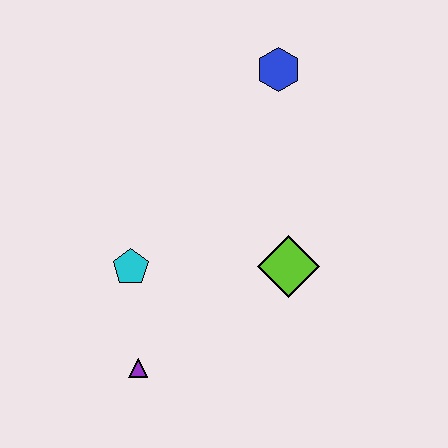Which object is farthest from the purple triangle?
The blue hexagon is farthest from the purple triangle.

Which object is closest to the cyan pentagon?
The purple triangle is closest to the cyan pentagon.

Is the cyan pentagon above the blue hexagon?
No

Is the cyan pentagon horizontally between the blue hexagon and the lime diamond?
No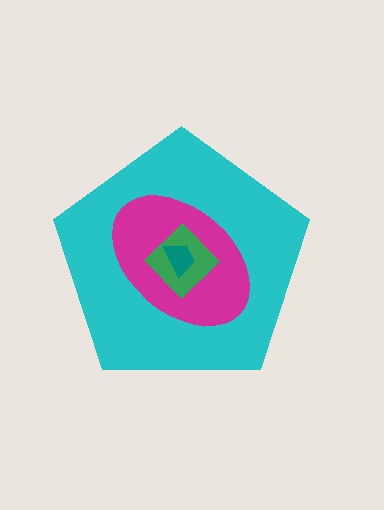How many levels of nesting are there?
4.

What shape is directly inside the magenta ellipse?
The green diamond.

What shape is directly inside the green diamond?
The teal trapezoid.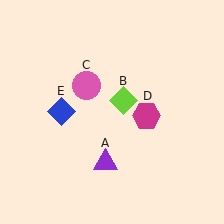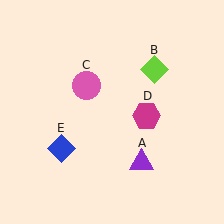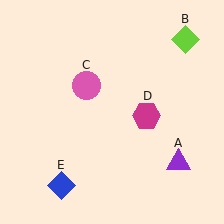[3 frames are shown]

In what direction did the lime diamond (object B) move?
The lime diamond (object B) moved up and to the right.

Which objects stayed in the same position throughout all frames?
Pink circle (object C) and magenta hexagon (object D) remained stationary.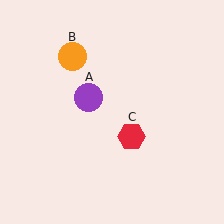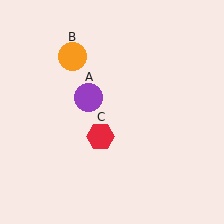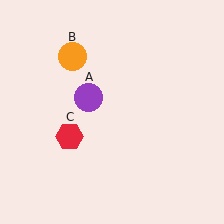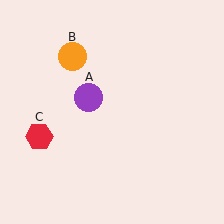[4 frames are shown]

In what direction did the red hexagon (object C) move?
The red hexagon (object C) moved left.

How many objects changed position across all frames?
1 object changed position: red hexagon (object C).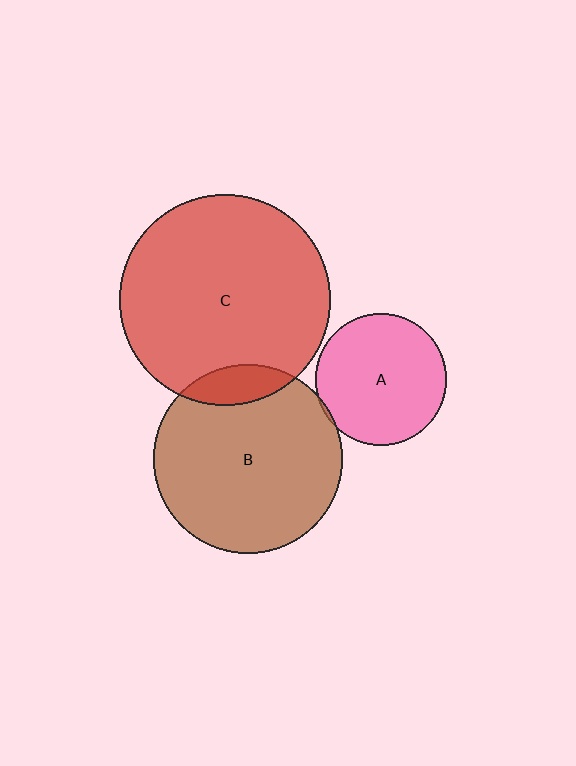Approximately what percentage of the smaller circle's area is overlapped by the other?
Approximately 5%.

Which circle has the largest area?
Circle C (red).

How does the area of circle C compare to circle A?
Approximately 2.6 times.